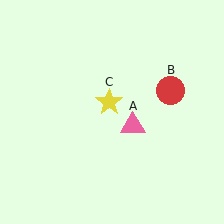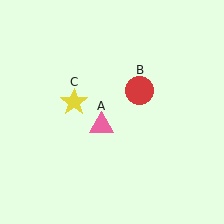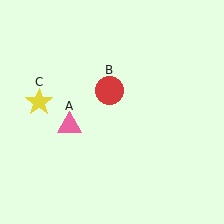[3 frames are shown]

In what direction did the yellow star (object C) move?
The yellow star (object C) moved left.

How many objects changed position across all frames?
3 objects changed position: pink triangle (object A), red circle (object B), yellow star (object C).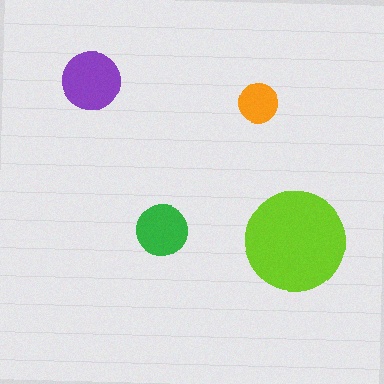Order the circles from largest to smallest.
the lime one, the purple one, the green one, the orange one.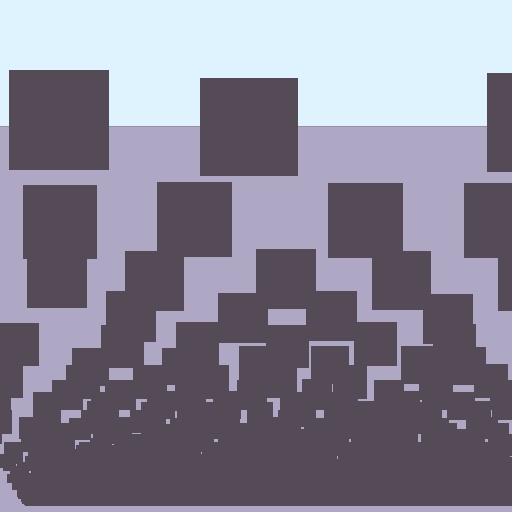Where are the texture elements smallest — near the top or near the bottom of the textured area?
Near the bottom.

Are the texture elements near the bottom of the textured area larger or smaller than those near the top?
Smaller. The gradient is inverted — elements near the bottom are smaller and denser.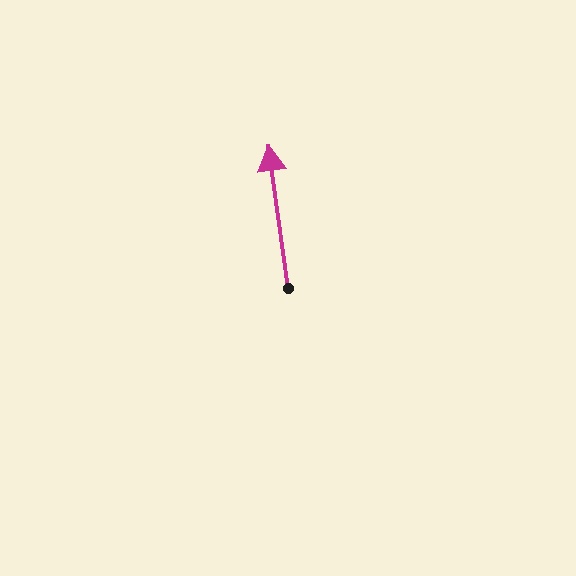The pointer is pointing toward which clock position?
Roughly 12 o'clock.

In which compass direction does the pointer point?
North.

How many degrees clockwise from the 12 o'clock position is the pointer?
Approximately 352 degrees.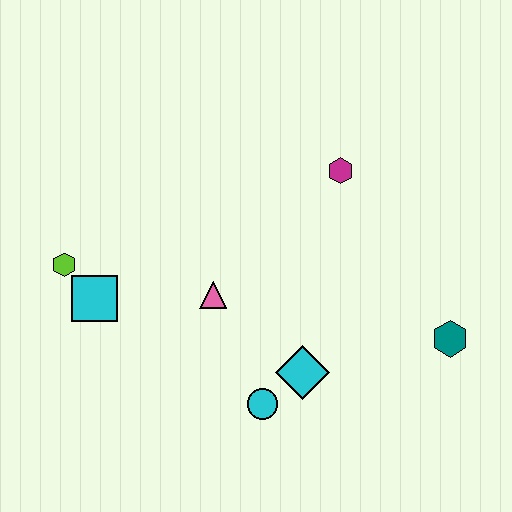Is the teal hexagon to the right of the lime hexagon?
Yes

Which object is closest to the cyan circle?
The cyan diamond is closest to the cyan circle.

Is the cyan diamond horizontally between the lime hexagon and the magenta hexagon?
Yes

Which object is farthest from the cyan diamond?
The lime hexagon is farthest from the cyan diamond.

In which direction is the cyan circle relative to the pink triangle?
The cyan circle is below the pink triangle.